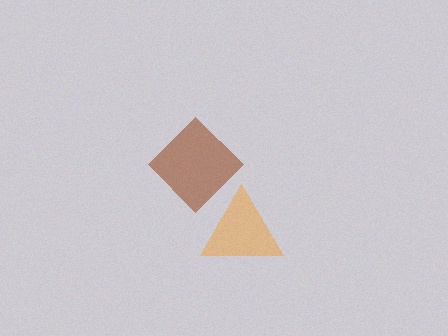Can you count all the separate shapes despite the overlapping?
Yes, there are 2 separate shapes.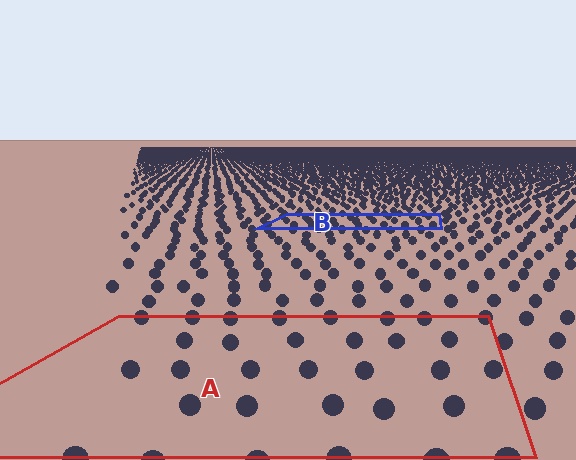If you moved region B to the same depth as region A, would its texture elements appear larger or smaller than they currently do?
They would appear larger. At a closer depth, the same texture elements are projected at a bigger on-screen size.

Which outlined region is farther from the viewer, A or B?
Region B is farther from the viewer — the texture elements inside it appear smaller and more densely packed.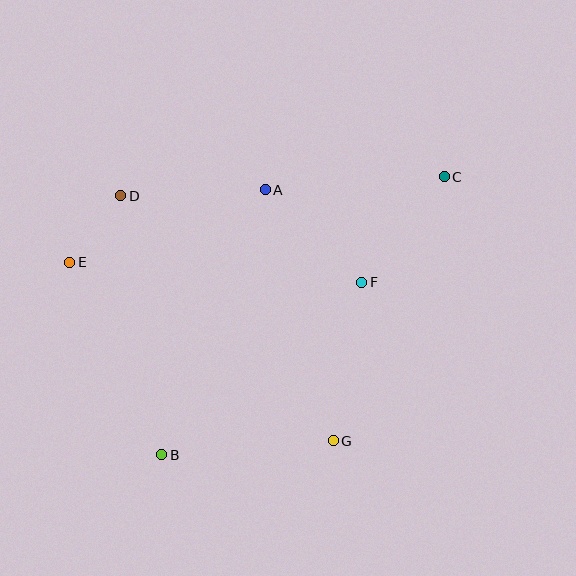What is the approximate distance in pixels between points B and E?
The distance between B and E is approximately 213 pixels.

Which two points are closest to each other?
Points D and E are closest to each other.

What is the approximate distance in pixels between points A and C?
The distance between A and C is approximately 180 pixels.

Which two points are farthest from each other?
Points B and C are farthest from each other.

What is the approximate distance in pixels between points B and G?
The distance between B and G is approximately 172 pixels.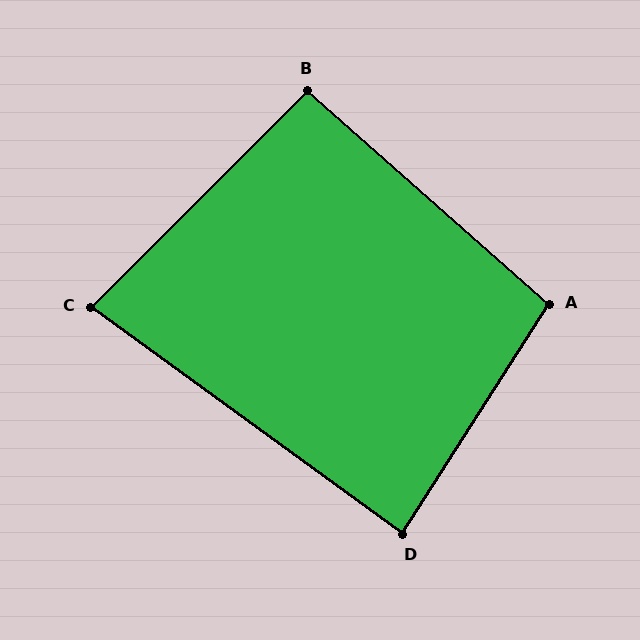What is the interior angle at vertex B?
Approximately 94 degrees (approximately right).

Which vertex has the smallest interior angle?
C, at approximately 81 degrees.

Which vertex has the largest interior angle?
A, at approximately 99 degrees.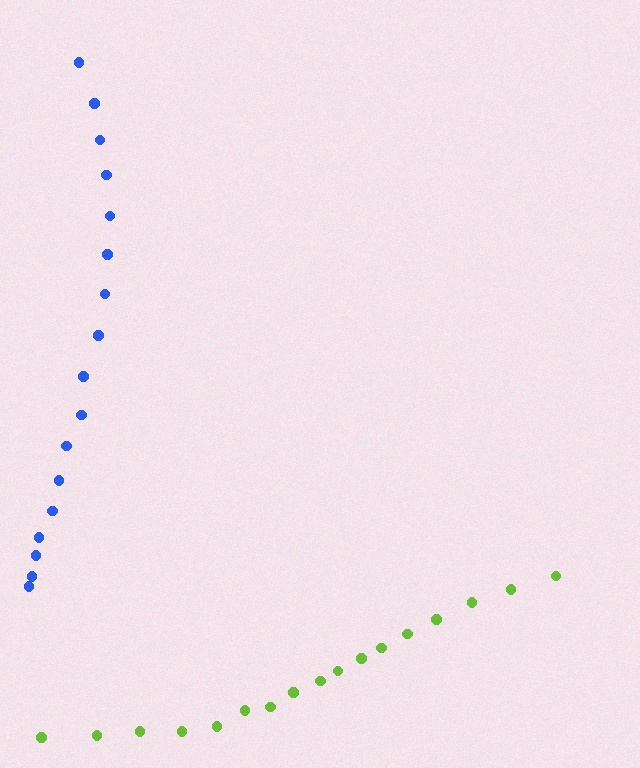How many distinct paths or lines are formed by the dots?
There are 2 distinct paths.